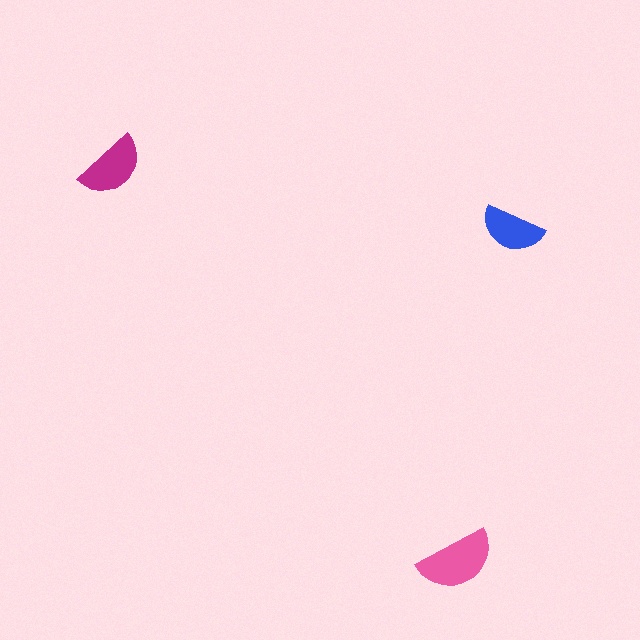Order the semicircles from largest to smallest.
the pink one, the magenta one, the blue one.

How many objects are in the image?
There are 3 objects in the image.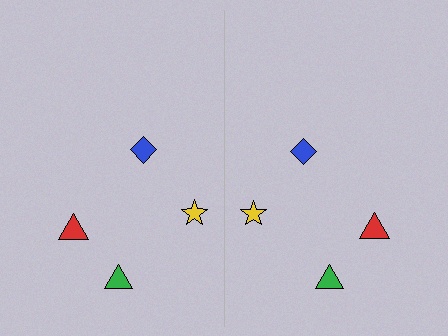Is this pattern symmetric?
Yes, this pattern has bilateral (reflection) symmetry.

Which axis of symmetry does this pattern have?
The pattern has a vertical axis of symmetry running through the center of the image.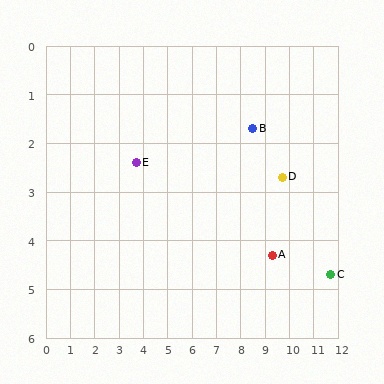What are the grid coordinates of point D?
Point D is at approximately (9.7, 2.7).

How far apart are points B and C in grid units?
Points B and C are about 4.4 grid units apart.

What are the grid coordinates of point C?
Point C is at approximately (11.7, 4.7).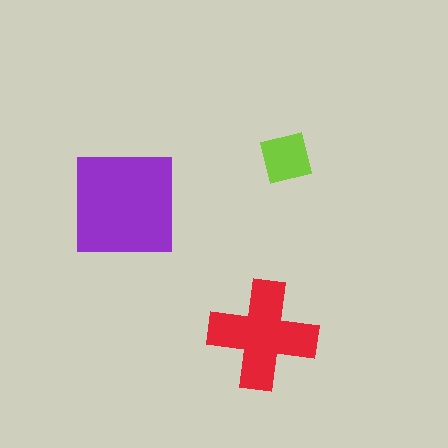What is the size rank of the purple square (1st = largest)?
1st.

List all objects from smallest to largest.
The lime square, the red cross, the purple square.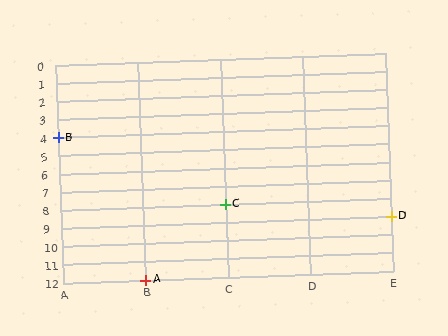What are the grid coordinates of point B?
Point B is at grid coordinates (A, 4).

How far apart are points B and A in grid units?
Points B and A are 1 column and 8 rows apart (about 8.1 grid units diagonally).